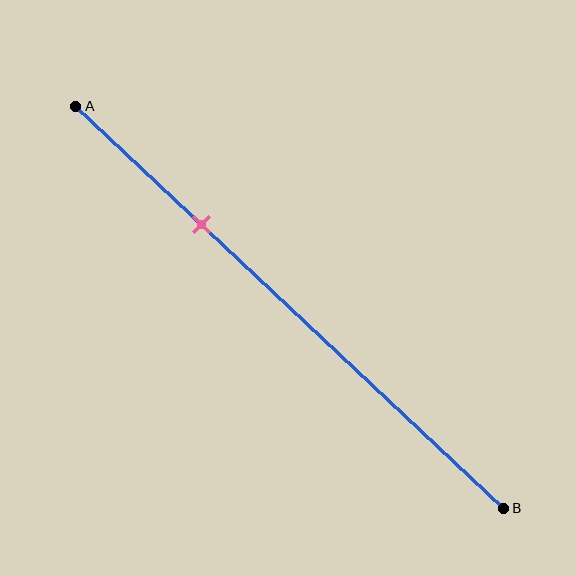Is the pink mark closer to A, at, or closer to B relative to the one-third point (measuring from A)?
The pink mark is closer to point A than the one-third point of segment AB.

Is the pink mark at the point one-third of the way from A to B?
No, the mark is at about 30% from A, not at the 33% one-third point.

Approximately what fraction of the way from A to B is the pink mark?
The pink mark is approximately 30% of the way from A to B.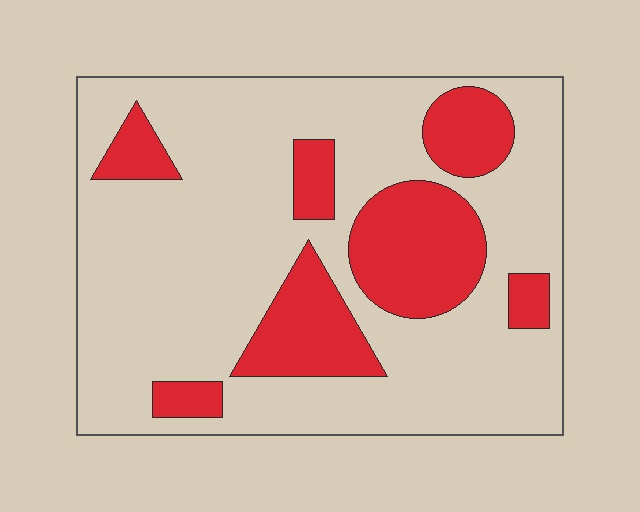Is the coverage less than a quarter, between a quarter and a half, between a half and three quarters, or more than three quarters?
Between a quarter and a half.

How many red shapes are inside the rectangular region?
7.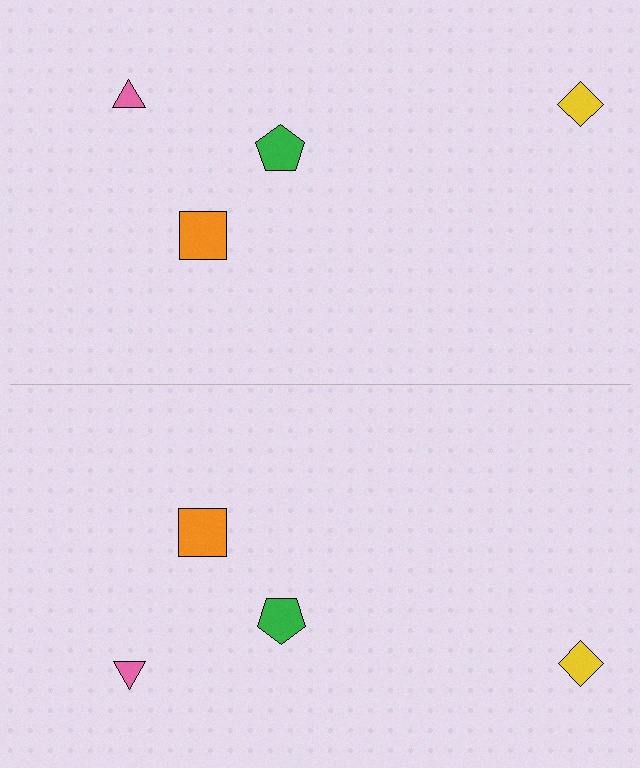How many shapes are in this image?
There are 8 shapes in this image.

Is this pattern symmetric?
Yes, this pattern has bilateral (reflection) symmetry.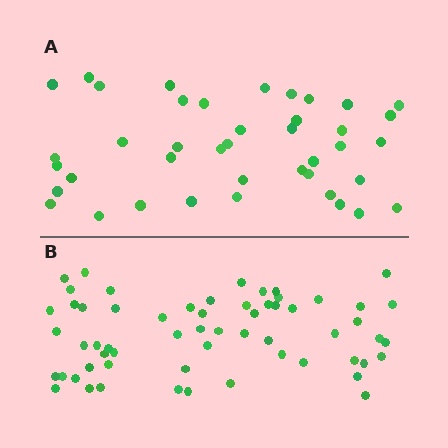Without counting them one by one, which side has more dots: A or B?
Region B (the bottom region) has more dots.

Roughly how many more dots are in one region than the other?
Region B has approximately 20 more dots than region A.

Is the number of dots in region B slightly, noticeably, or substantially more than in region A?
Region B has substantially more. The ratio is roughly 1.5 to 1.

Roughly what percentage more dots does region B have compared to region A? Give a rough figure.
About 45% more.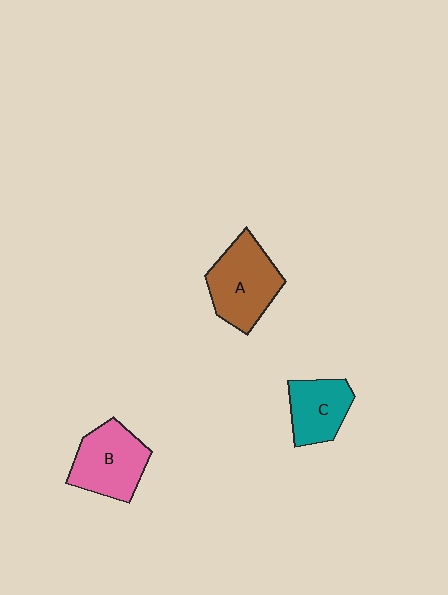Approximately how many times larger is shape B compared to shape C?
Approximately 1.3 times.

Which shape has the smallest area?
Shape C (teal).